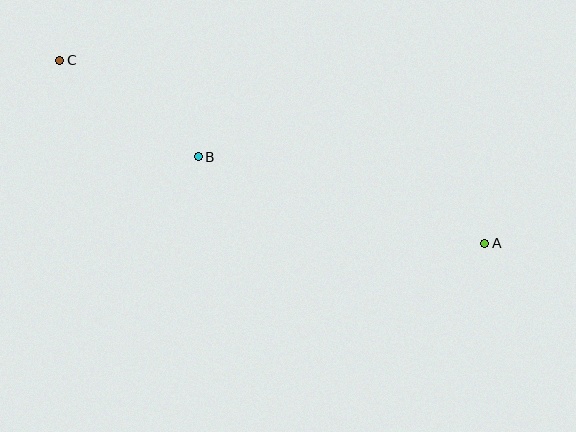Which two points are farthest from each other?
Points A and C are farthest from each other.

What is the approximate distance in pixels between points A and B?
The distance between A and B is approximately 300 pixels.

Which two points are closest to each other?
Points B and C are closest to each other.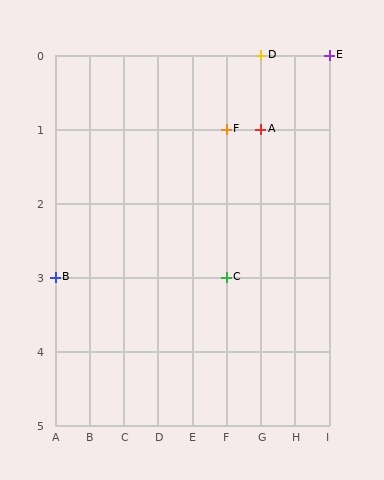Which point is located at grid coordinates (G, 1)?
Point A is at (G, 1).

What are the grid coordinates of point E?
Point E is at grid coordinates (I, 0).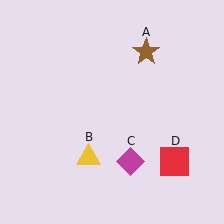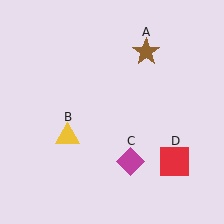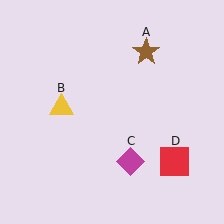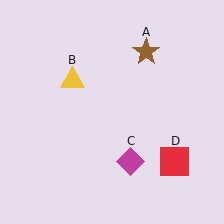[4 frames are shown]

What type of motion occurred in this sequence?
The yellow triangle (object B) rotated clockwise around the center of the scene.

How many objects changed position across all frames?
1 object changed position: yellow triangle (object B).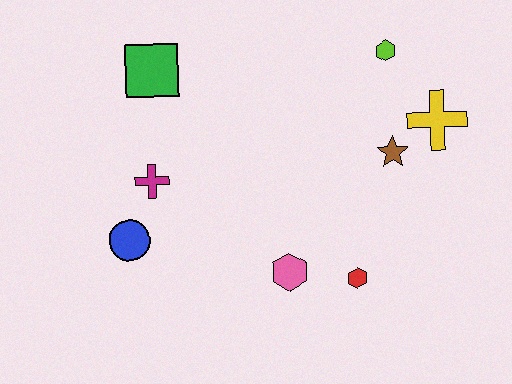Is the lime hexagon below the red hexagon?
No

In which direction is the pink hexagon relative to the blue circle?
The pink hexagon is to the right of the blue circle.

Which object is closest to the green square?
The magenta cross is closest to the green square.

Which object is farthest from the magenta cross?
The yellow cross is farthest from the magenta cross.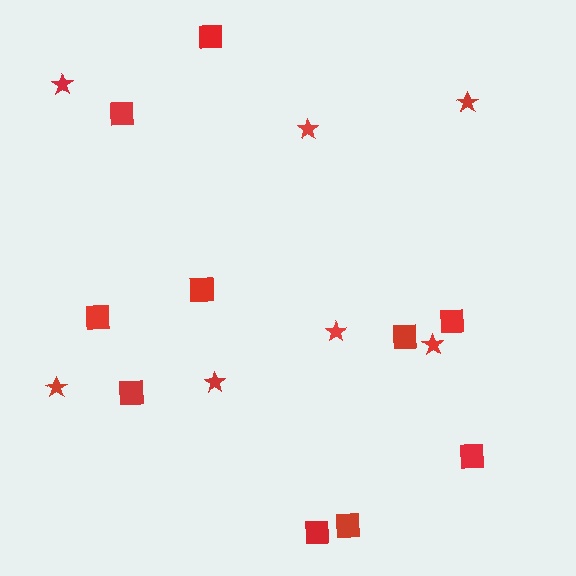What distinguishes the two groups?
There are 2 groups: one group of squares (10) and one group of stars (7).